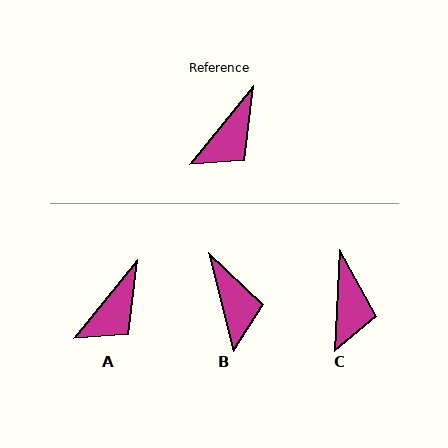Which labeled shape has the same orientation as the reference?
A.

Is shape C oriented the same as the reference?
No, it is off by about 36 degrees.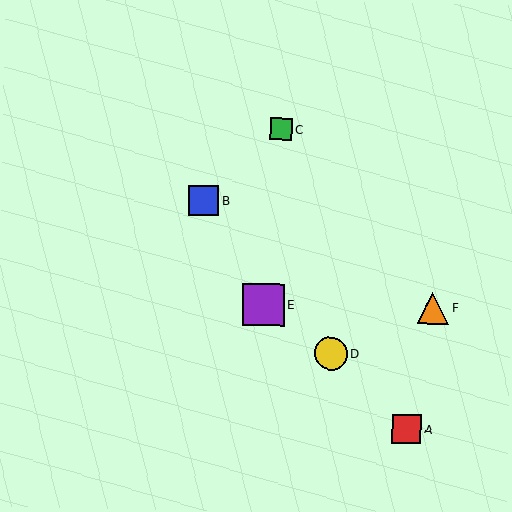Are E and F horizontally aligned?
Yes, both are at y≈305.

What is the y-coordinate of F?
Object F is at y≈308.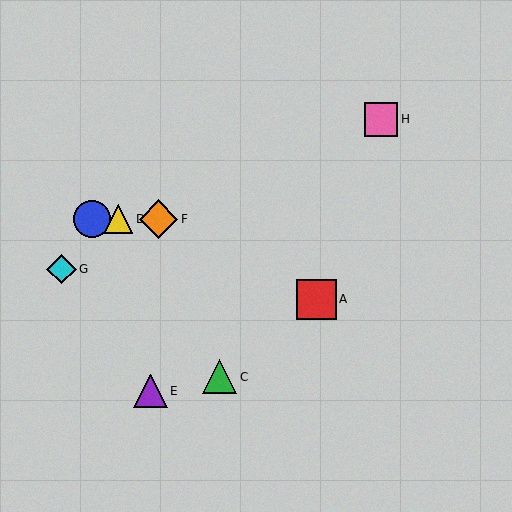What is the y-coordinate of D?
Object D is at y≈219.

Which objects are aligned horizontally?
Objects B, D, F are aligned horizontally.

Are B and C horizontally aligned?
No, B is at y≈219 and C is at y≈377.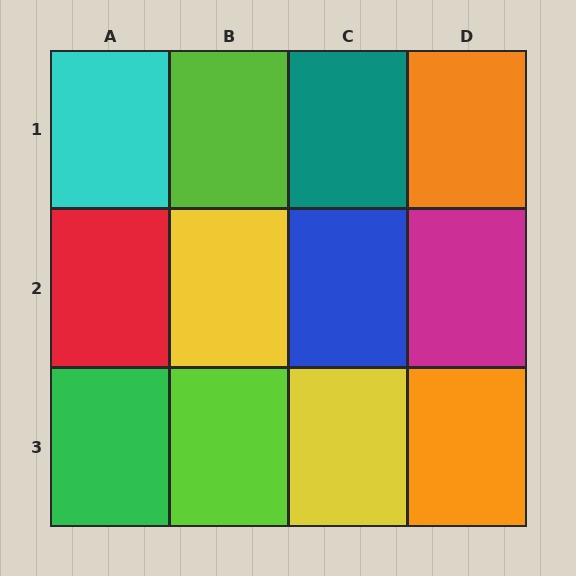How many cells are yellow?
2 cells are yellow.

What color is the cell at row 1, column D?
Orange.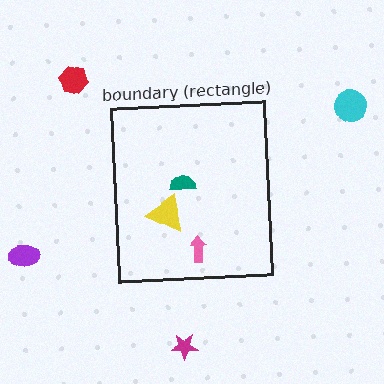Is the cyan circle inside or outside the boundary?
Outside.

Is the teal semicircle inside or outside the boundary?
Inside.